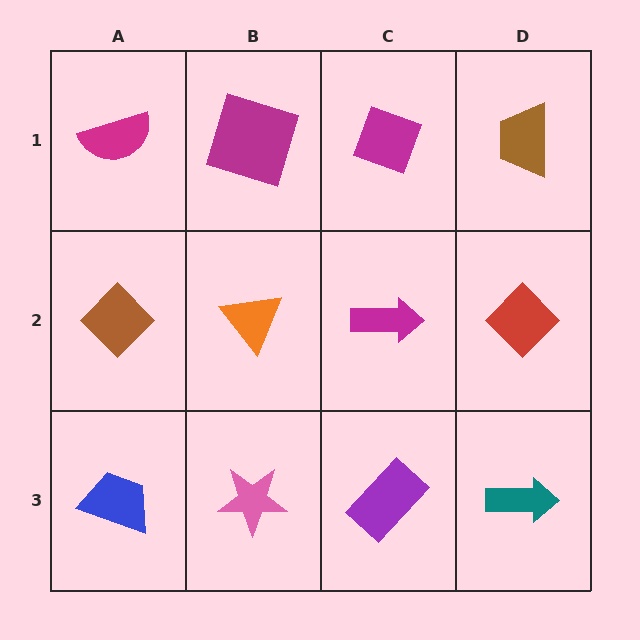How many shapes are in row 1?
4 shapes.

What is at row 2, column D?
A red diamond.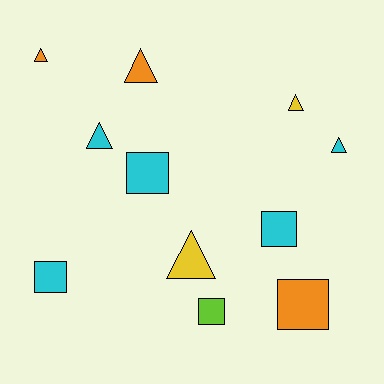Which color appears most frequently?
Cyan, with 5 objects.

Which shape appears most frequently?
Triangle, with 6 objects.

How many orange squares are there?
There is 1 orange square.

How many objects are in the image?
There are 11 objects.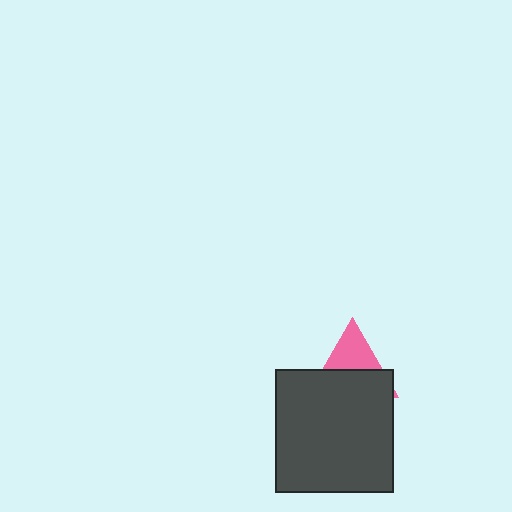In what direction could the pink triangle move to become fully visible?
The pink triangle could move up. That would shift it out from behind the dark gray rectangle entirely.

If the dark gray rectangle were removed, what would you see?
You would see the complete pink triangle.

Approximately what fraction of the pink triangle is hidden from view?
Roughly 57% of the pink triangle is hidden behind the dark gray rectangle.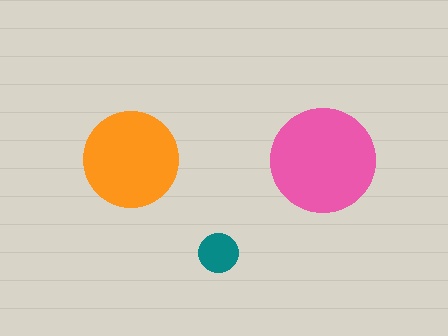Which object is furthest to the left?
The orange circle is leftmost.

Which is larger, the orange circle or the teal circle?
The orange one.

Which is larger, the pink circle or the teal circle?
The pink one.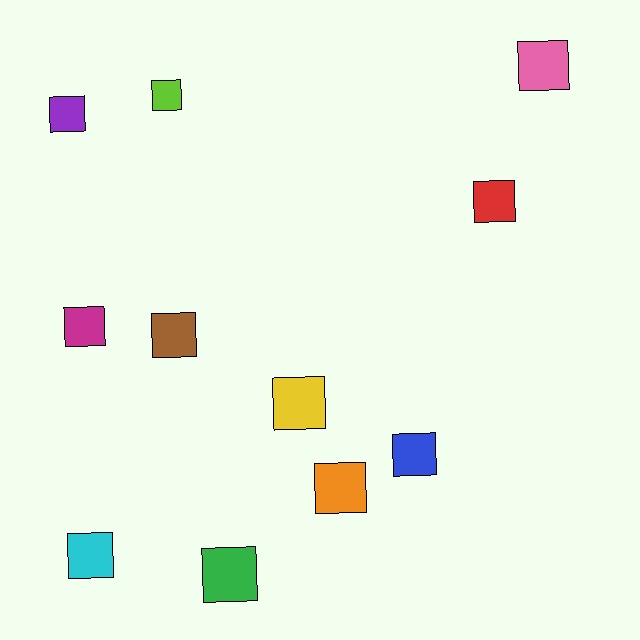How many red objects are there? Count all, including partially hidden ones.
There is 1 red object.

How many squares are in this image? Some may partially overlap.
There are 11 squares.